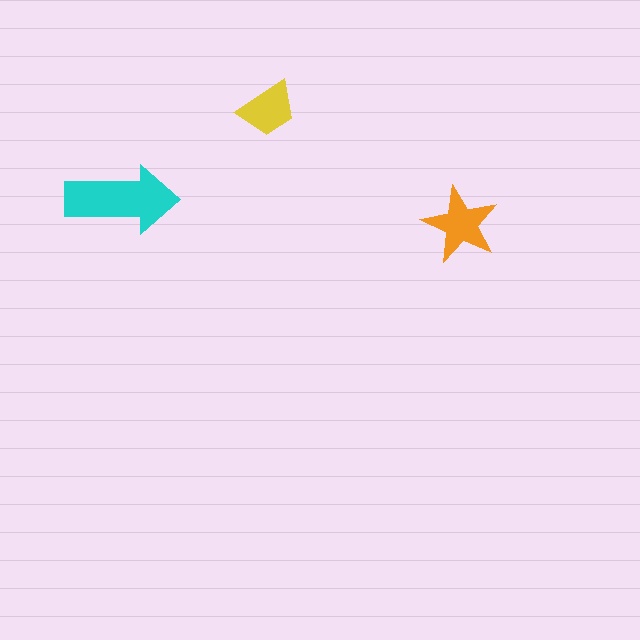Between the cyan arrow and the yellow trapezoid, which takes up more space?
The cyan arrow.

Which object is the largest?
The cyan arrow.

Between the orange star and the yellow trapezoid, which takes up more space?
The orange star.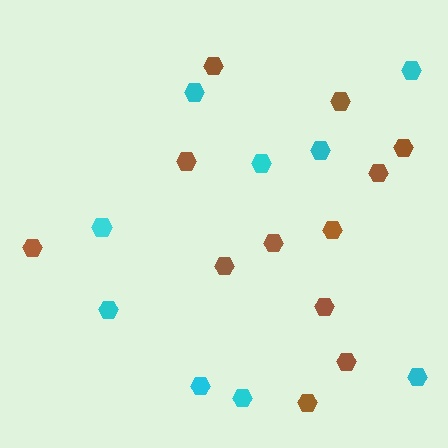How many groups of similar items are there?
There are 2 groups: one group of cyan hexagons (9) and one group of brown hexagons (12).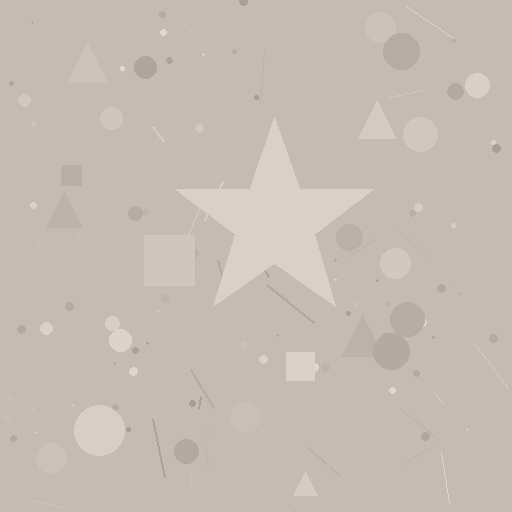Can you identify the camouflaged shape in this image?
The camouflaged shape is a star.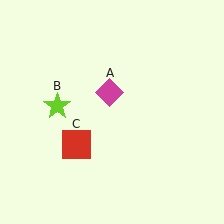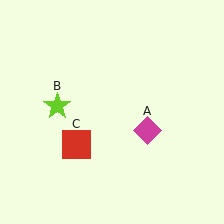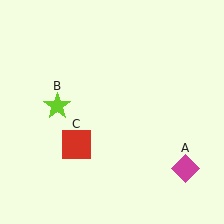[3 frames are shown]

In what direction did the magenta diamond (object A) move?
The magenta diamond (object A) moved down and to the right.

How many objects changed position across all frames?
1 object changed position: magenta diamond (object A).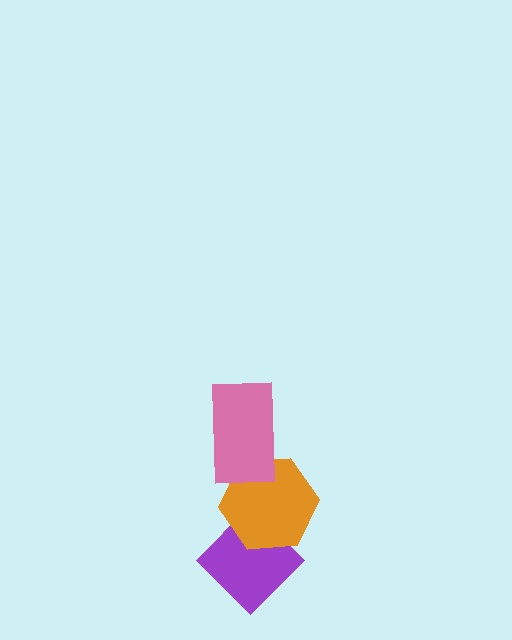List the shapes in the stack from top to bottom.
From top to bottom: the pink rectangle, the orange hexagon, the purple diamond.